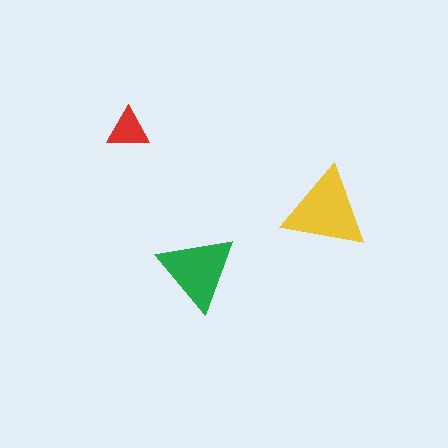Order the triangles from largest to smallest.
the yellow one, the green one, the red one.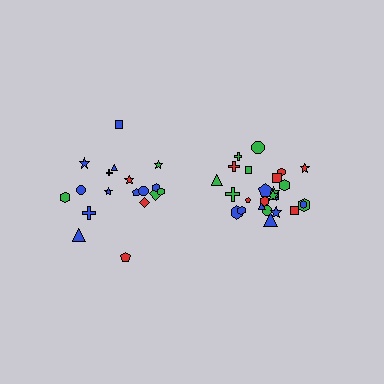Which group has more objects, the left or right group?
The right group.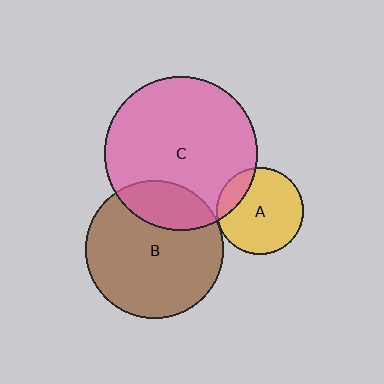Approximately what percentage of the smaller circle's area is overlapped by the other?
Approximately 20%.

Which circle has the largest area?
Circle C (pink).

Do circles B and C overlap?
Yes.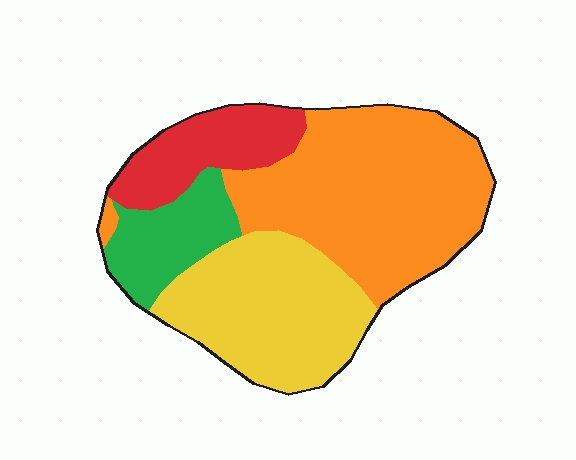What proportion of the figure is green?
Green takes up about one eighth (1/8) of the figure.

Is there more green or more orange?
Orange.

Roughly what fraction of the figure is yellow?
Yellow takes up between a sixth and a third of the figure.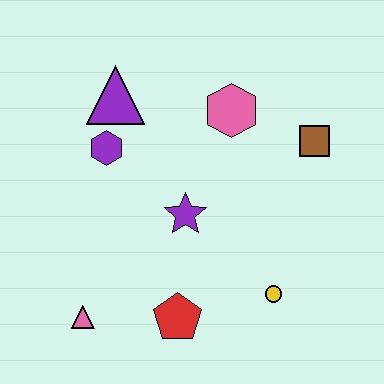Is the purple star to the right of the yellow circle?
No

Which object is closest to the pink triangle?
The red pentagon is closest to the pink triangle.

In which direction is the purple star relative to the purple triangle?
The purple star is below the purple triangle.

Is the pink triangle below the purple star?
Yes